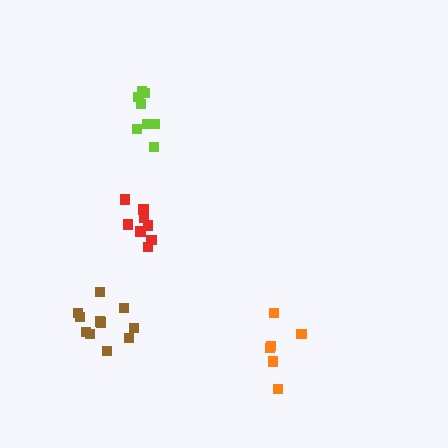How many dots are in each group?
Group 1: 6 dots, Group 2: 11 dots, Group 3: 8 dots, Group 4: 8 dots (33 total).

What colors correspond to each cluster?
The clusters are colored: orange, brown, red, lime.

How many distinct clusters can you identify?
There are 4 distinct clusters.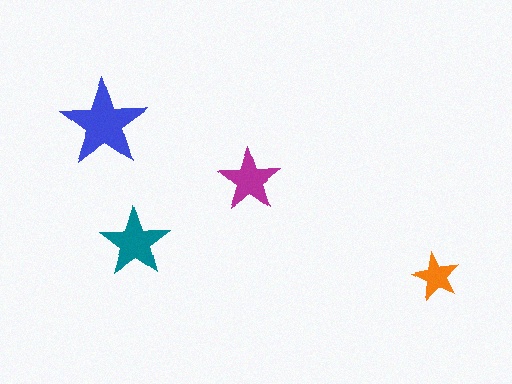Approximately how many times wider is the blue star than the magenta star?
About 1.5 times wider.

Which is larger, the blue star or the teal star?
The blue one.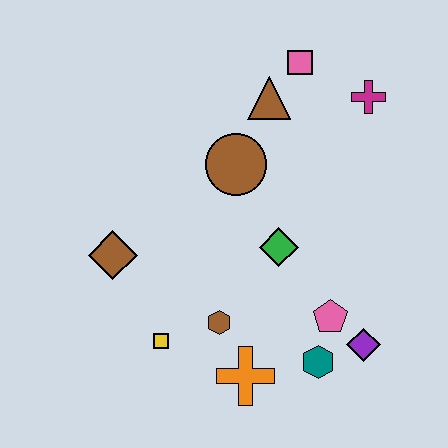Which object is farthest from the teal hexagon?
The pink square is farthest from the teal hexagon.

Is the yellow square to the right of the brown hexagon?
No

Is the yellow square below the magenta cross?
Yes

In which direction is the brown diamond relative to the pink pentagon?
The brown diamond is to the left of the pink pentagon.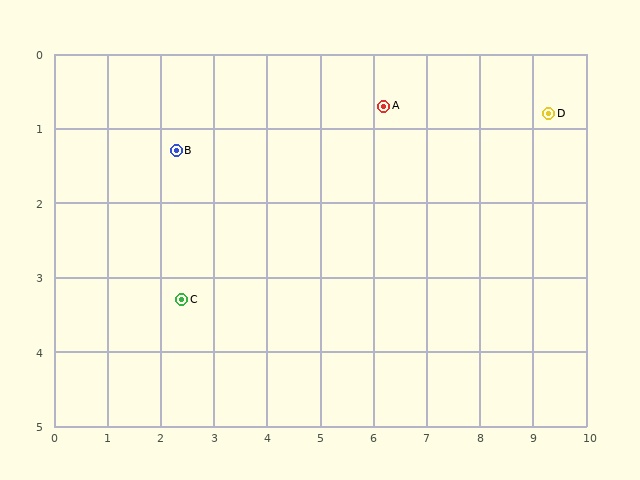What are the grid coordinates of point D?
Point D is at approximately (9.3, 0.8).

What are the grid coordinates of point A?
Point A is at approximately (6.2, 0.7).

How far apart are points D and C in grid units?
Points D and C are about 7.3 grid units apart.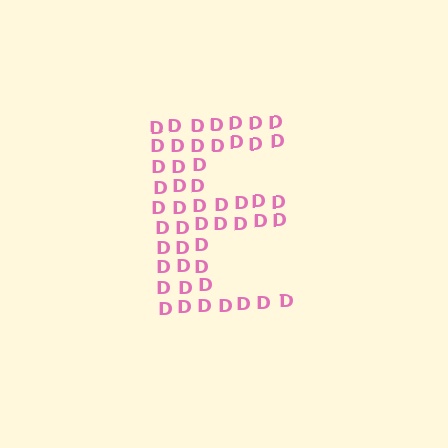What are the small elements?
The small elements are letter D's.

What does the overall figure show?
The overall figure shows the letter E.